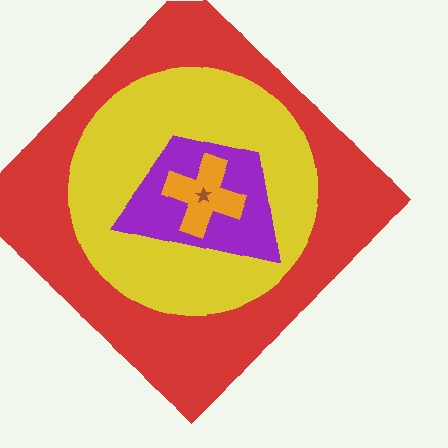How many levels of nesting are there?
5.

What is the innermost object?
The brown star.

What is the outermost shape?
The red diamond.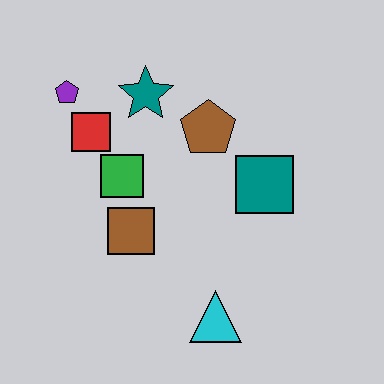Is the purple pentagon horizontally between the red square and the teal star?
No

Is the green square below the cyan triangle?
No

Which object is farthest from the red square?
The cyan triangle is farthest from the red square.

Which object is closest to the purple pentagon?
The red square is closest to the purple pentagon.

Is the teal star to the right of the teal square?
No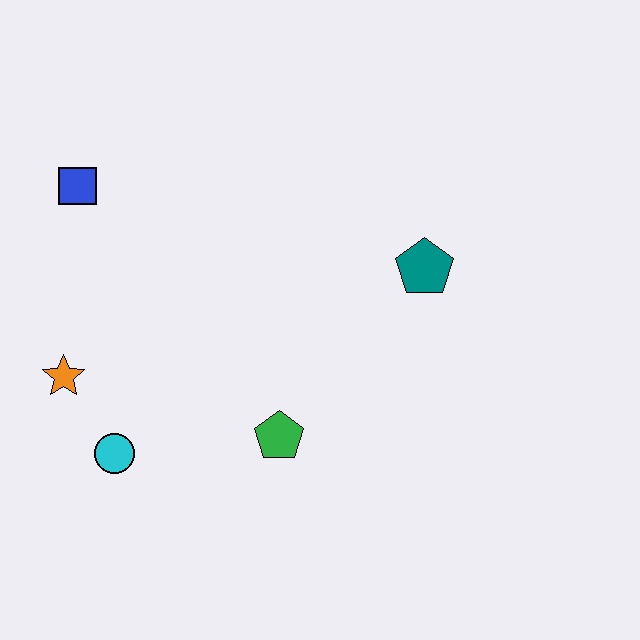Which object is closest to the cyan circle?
The orange star is closest to the cyan circle.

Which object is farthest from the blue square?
The teal pentagon is farthest from the blue square.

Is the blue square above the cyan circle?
Yes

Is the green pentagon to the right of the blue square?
Yes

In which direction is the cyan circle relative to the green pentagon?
The cyan circle is to the left of the green pentagon.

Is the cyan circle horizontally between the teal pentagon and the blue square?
Yes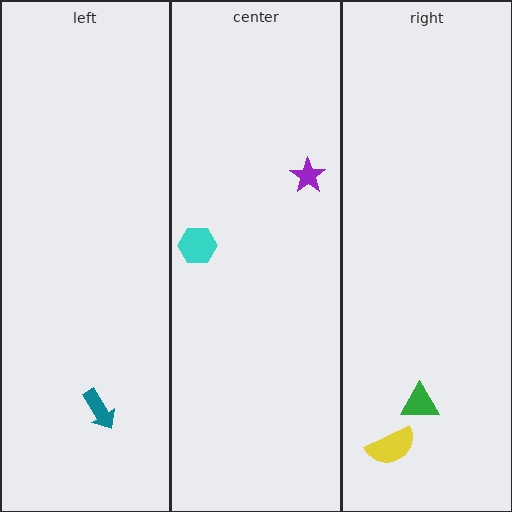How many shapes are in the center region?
2.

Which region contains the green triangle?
The right region.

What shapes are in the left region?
The teal arrow.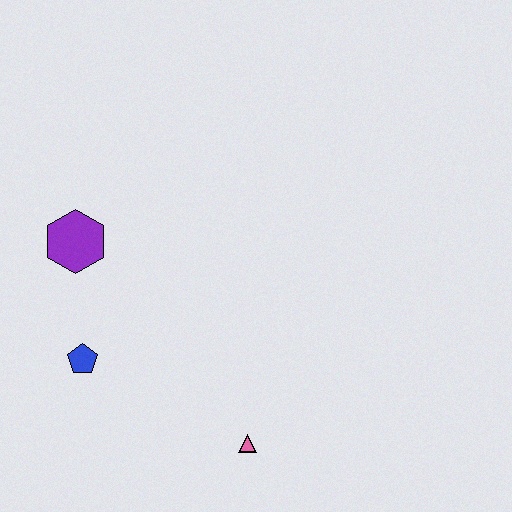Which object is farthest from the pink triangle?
The purple hexagon is farthest from the pink triangle.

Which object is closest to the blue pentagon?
The purple hexagon is closest to the blue pentagon.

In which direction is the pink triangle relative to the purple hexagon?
The pink triangle is below the purple hexagon.